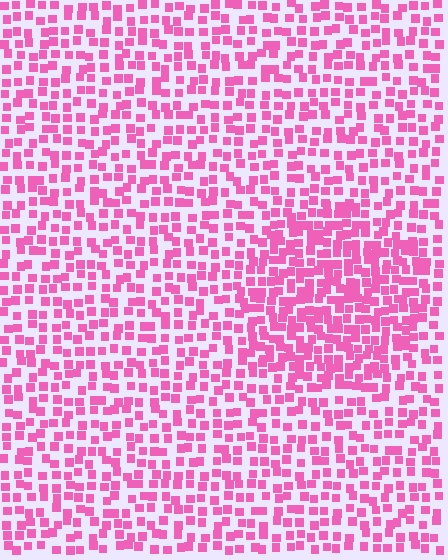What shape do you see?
I see a circle.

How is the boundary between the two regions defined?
The boundary is defined by a change in element density (approximately 1.7x ratio). All elements are the same color, size, and shape.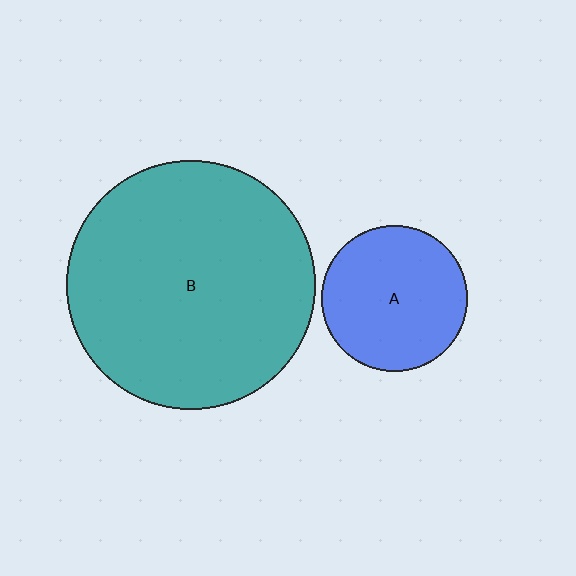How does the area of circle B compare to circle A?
Approximately 2.9 times.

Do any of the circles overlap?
No, none of the circles overlap.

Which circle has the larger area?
Circle B (teal).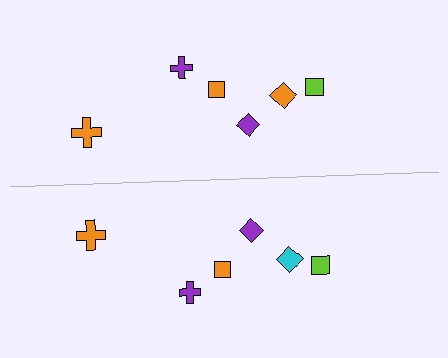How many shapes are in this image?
There are 12 shapes in this image.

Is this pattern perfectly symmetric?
No, the pattern is not perfectly symmetric. The cyan diamond on the bottom side breaks the symmetry — its mirror counterpart is orange.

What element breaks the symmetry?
The cyan diamond on the bottom side breaks the symmetry — its mirror counterpart is orange.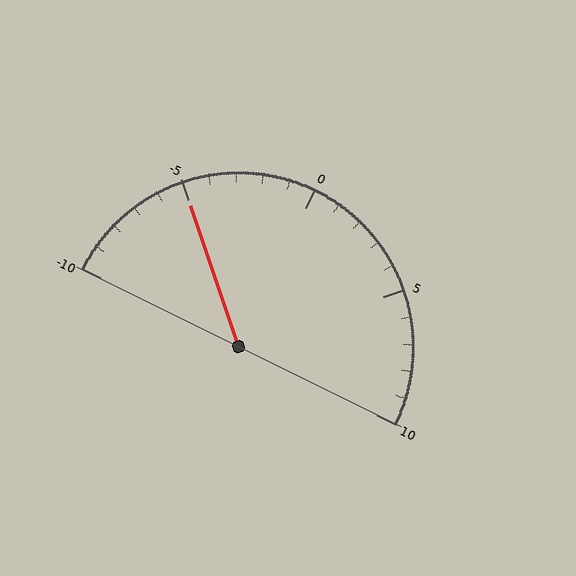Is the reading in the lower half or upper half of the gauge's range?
The reading is in the lower half of the range (-10 to 10).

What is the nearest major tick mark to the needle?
The nearest major tick mark is -5.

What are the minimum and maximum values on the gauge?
The gauge ranges from -10 to 10.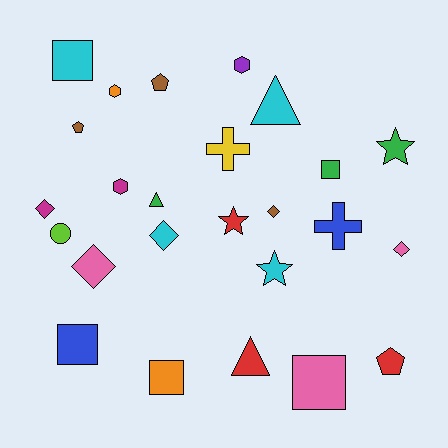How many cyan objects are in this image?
There are 4 cyan objects.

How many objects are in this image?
There are 25 objects.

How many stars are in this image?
There are 3 stars.